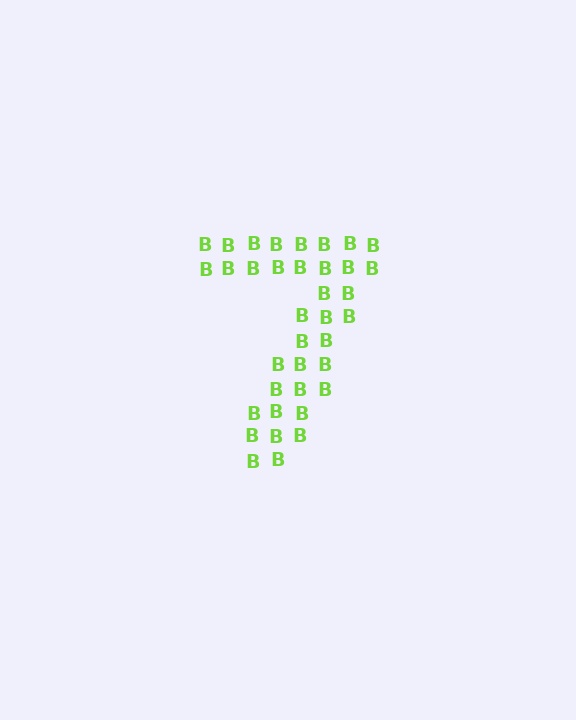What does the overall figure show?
The overall figure shows the digit 7.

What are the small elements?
The small elements are letter B's.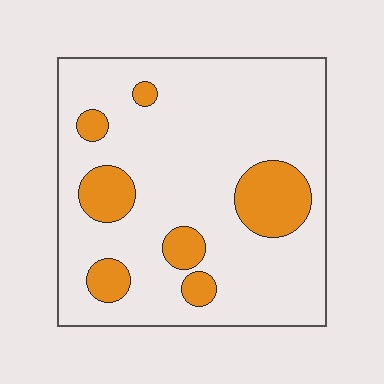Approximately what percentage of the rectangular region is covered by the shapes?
Approximately 20%.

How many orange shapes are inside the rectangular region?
7.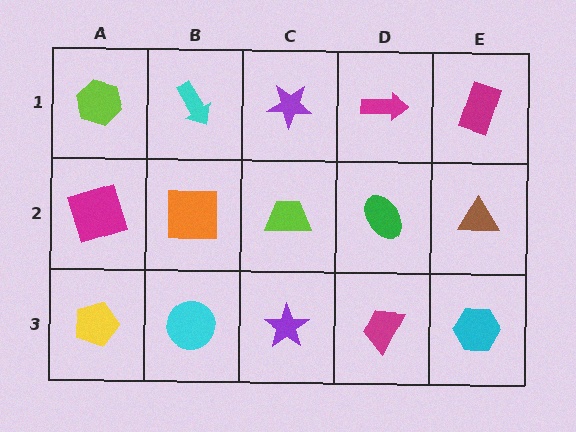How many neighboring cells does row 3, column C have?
3.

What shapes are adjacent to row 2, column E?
A magenta rectangle (row 1, column E), a cyan hexagon (row 3, column E), a green ellipse (row 2, column D).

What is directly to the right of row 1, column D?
A magenta rectangle.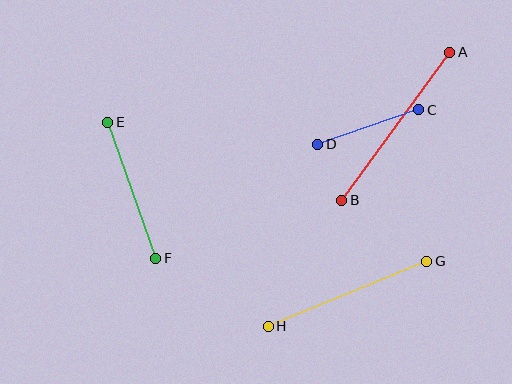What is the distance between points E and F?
The distance is approximately 144 pixels.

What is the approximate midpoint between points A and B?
The midpoint is at approximately (396, 126) pixels.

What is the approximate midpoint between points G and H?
The midpoint is at approximately (347, 294) pixels.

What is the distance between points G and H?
The distance is approximately 171 pixels.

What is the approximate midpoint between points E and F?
The midpoint is at approximately (132, 190) pixels.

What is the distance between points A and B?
The distance is approximately 183 pixels.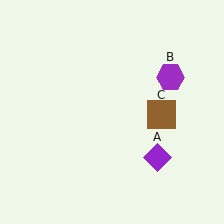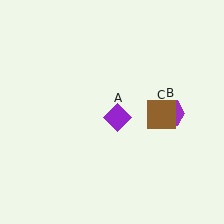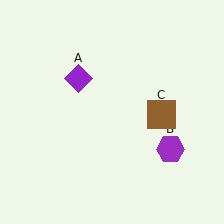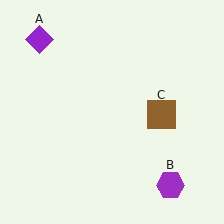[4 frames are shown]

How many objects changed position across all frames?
2 objects changed position: purple diamond (object A), purple hexagon (object B).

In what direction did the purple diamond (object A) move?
The purple diamond (object A) moved up and to the left.